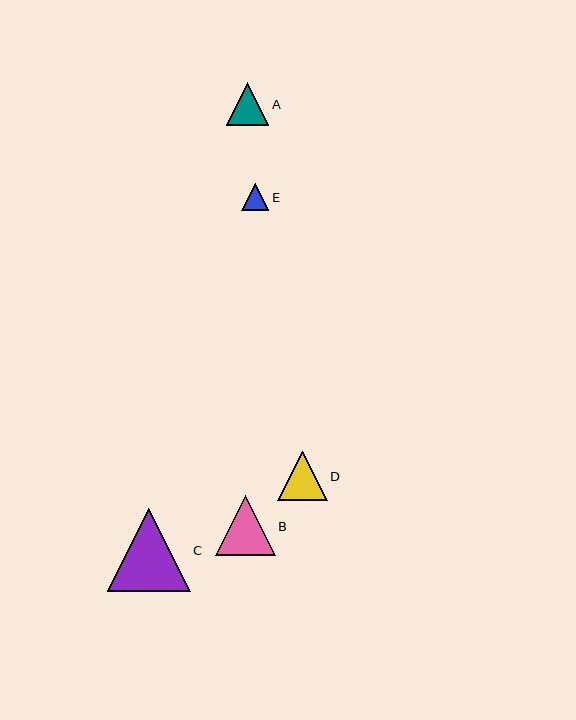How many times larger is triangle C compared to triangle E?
Triangle C is approximately 3.1 times the size of triangle E.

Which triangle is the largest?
Triangle C is the largest with a size of approximately 82 pixels.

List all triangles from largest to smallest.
From largest to smallest: C, B, D, A, E.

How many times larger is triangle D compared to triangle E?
Triangle D is approximately 1.8 times the size of triangle E.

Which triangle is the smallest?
Triangle E is the smallest with a size of approximately 27 pixels.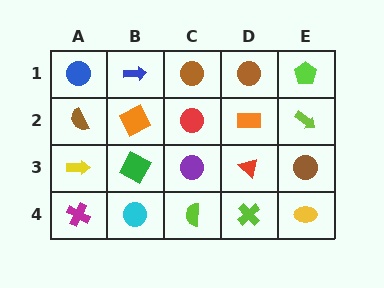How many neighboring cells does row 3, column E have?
3.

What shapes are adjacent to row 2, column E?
A lime pentagon (row 1, column E), a brown circle (row 3, column E), an orange rectangle (row 2, column D).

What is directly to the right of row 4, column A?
A cyan circle.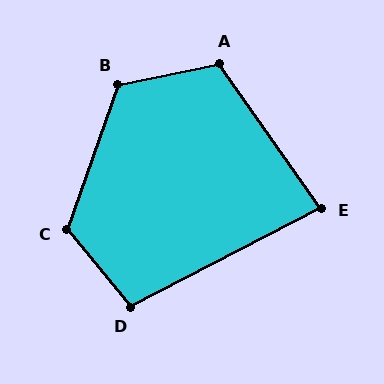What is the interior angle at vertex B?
Approximately 121 degrees (obtuse).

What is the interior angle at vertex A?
Approximately 114 degrees (obtuse).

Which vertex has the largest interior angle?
C, at approximately 121 degrees.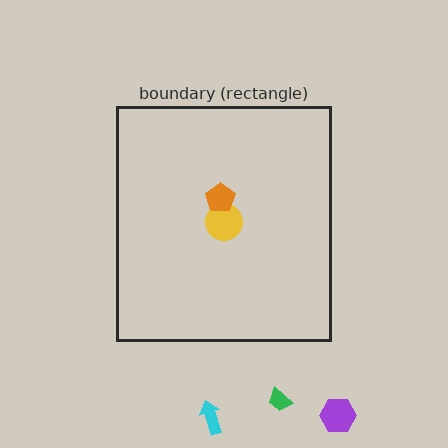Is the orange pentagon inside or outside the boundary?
Inside.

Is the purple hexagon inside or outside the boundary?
Outside.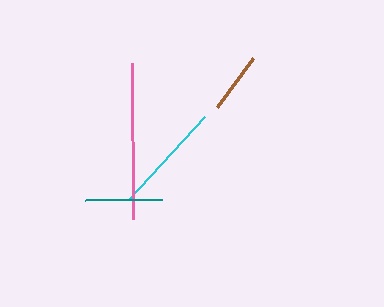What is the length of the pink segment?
The pink segment is approximately 156 pixels long.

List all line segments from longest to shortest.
From longest to shortest: pink, cyan, teal, brown.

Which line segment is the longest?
The pink line is the longest at approximately 156 pixels.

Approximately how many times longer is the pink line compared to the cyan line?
The pink line is approximately 1.4 times the length of the cyan line.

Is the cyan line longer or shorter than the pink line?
The pink line is longer than the cyan line.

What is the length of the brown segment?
The brown segment is approximately 61 pixels long.